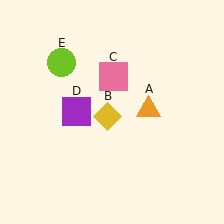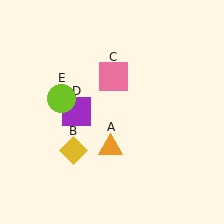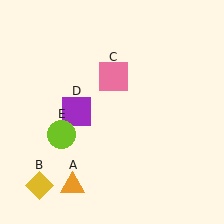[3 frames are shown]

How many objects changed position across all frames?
3 objects changed position: orange triangle (object A), yellow diamond (object B), lime circle (object E).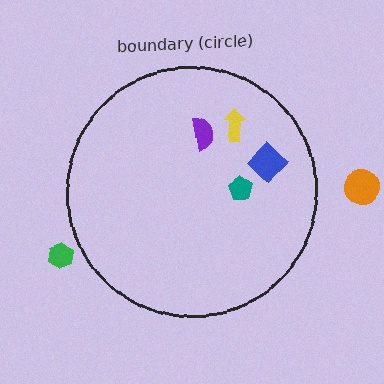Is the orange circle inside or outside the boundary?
Outside.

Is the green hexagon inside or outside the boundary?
Outside.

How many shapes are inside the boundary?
4 inside, 2 outside.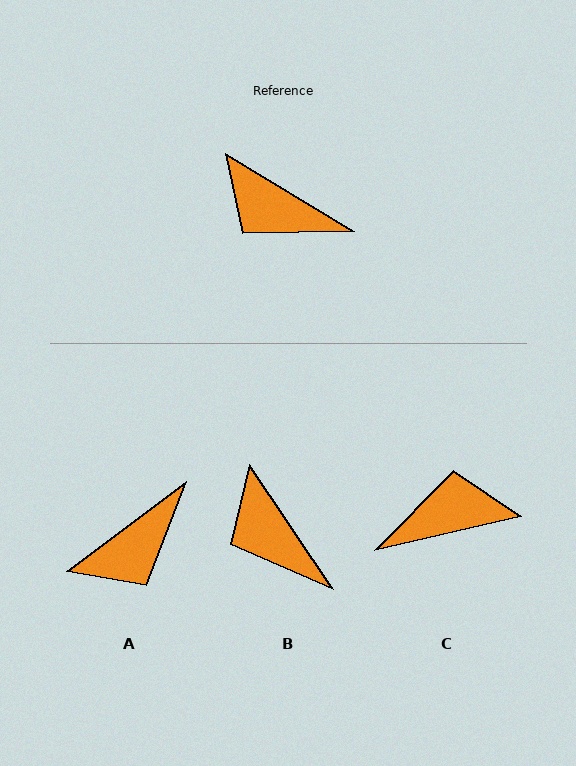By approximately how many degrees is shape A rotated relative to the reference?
Approximately 68 degrees counter-clockwise.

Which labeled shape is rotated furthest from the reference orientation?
C, about 136 degrees away.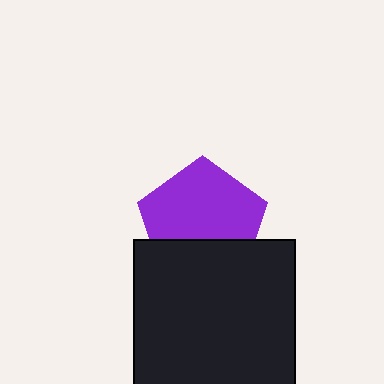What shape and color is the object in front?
The object in front is a black square.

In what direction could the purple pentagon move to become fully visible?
The purple pentagon could move up. That would shift it out from behind the black square entirely.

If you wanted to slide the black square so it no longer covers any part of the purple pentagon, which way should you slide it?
Slide it down — that is the most direct way to separate the two shapes.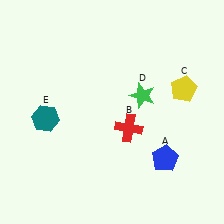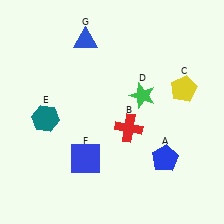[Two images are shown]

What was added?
A blue square (F), a blue triangle (G) were added in Image 2.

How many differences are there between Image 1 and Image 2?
There are 2 differences between the two images.